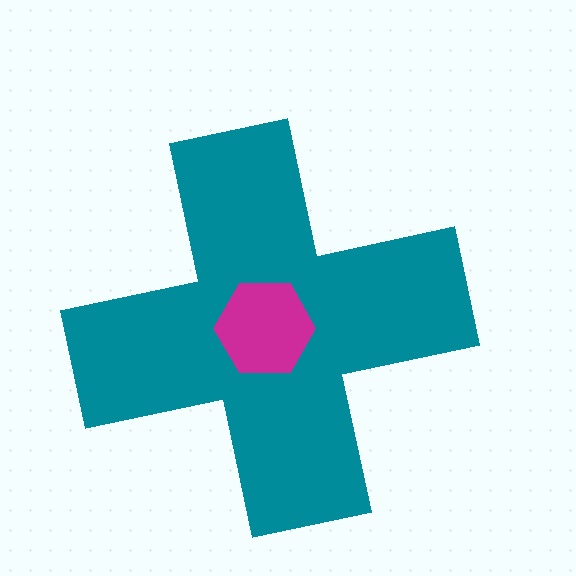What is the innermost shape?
The magenta hexagon.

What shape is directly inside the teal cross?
The magenta hexagon.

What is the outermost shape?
The teal cross.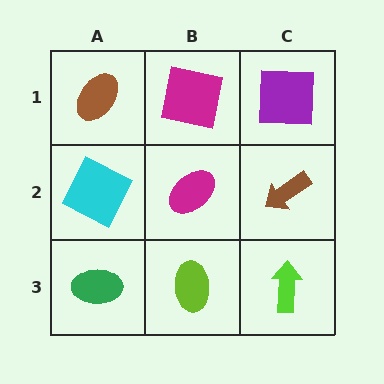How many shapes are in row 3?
3 shapes.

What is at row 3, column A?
A green ellipse.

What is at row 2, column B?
A magenta ellipse.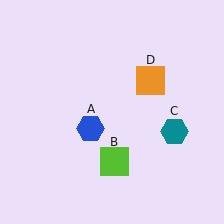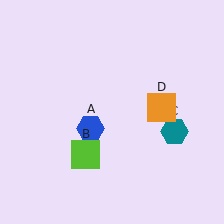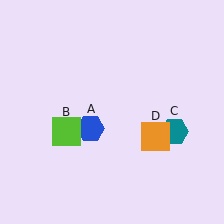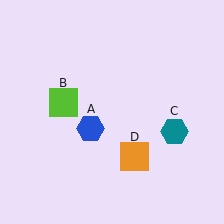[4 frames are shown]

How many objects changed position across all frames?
2 objects changed position: lime square (object B), orange square (object D).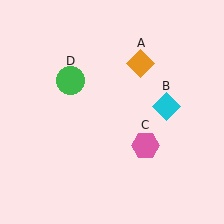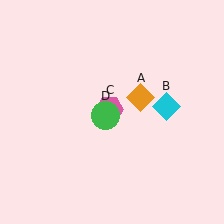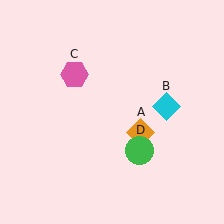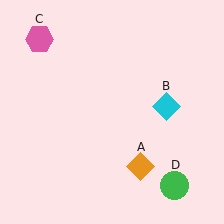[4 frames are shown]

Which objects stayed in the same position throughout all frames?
Cyan diamond (object B) remained stationary.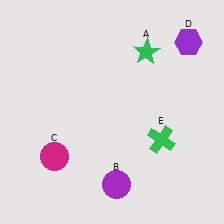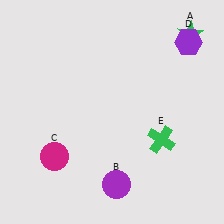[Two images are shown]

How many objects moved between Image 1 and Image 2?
1 object moved between the two images.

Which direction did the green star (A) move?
The green star (A) moved right.